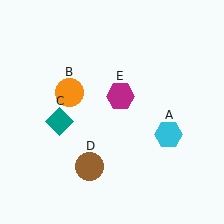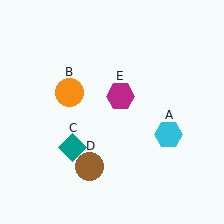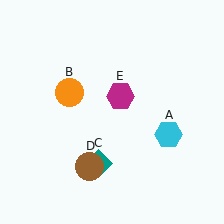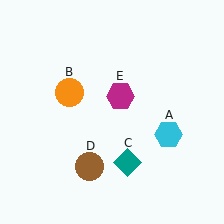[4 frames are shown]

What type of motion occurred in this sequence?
The teal diamond (object C) rotated counterclockwise around the center of the scene.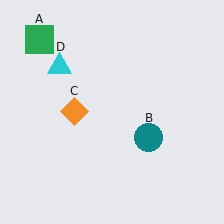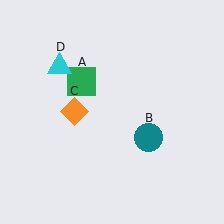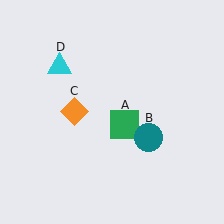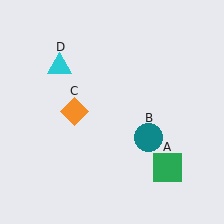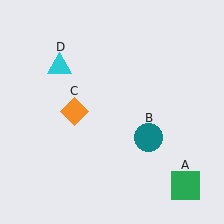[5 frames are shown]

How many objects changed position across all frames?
1 object changed position: green square (object A).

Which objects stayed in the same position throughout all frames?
Teal circle (object B) and orange diamond (object C) and cyan triangle (object D) remained stationary.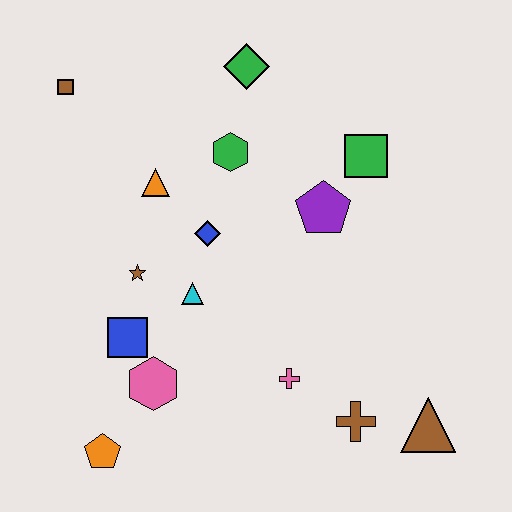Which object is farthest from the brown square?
The brown triangle is farthest from the brown square.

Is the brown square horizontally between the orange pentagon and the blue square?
No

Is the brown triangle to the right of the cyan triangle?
Yes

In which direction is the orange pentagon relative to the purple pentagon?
The orange pentagon is below the purple pentagon.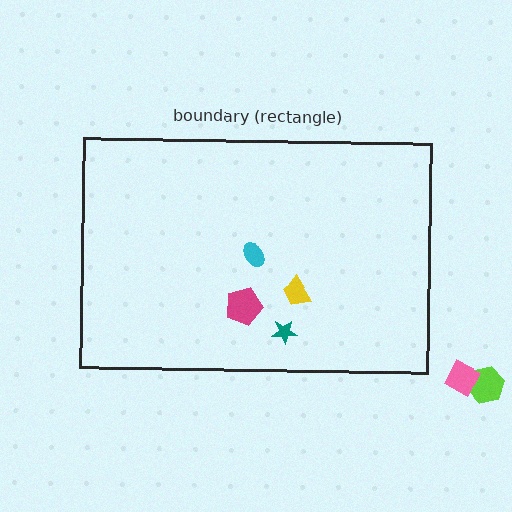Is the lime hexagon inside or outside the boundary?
Outside.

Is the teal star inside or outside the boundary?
Inside.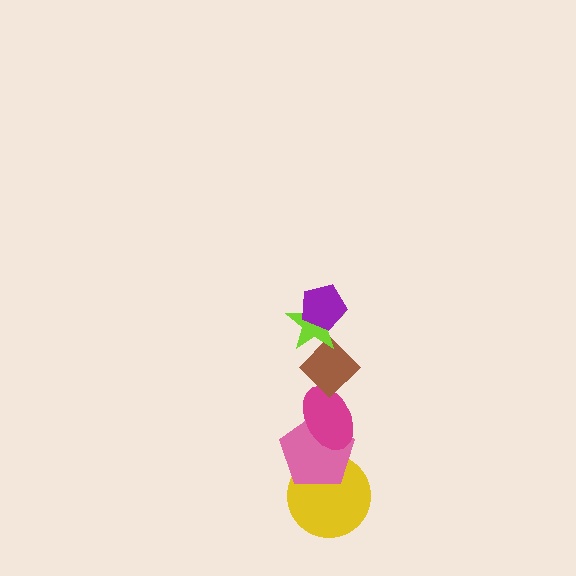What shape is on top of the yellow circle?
The pink pentagon is on top of the yellow circle.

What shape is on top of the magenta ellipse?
The brown diamond is on top of the magenta ellipse.